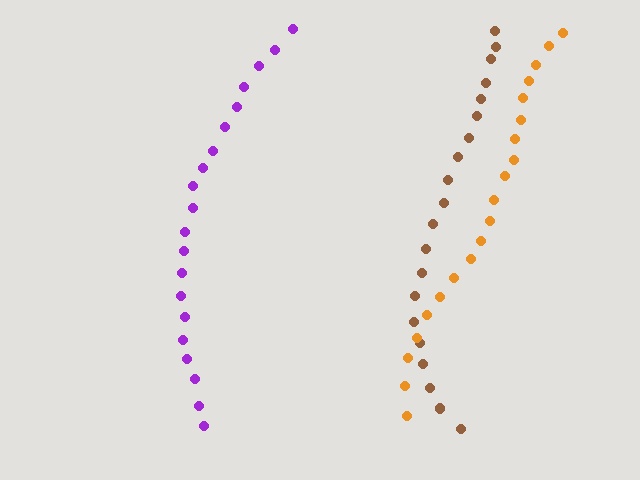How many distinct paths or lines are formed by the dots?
There are 3 distinct paths.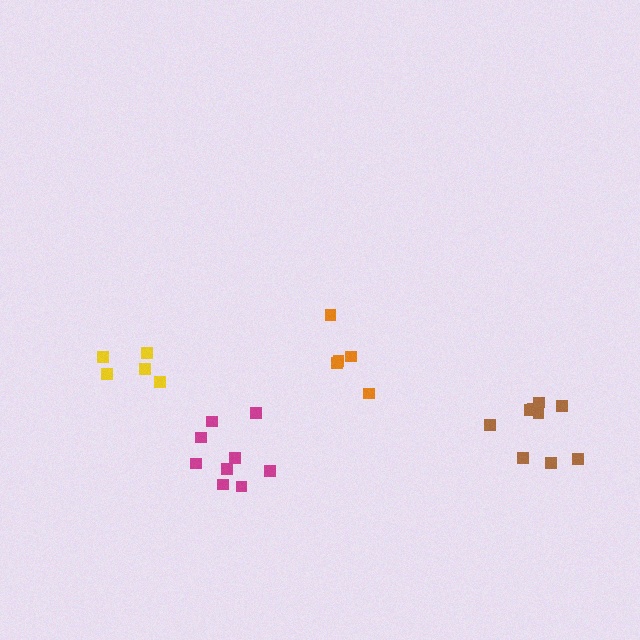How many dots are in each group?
Group 1: 5 dots, Group 2: 5 dots, Group 3: 9 dots, Group 4: 9 dots (28 total).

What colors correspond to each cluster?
The clusters are colored: orange, yellow, brown, magenta.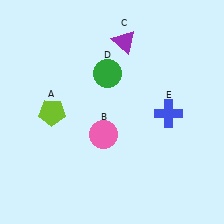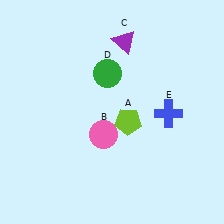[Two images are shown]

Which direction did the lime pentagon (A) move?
The lime pentagon (A) moved right.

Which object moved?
The lime pentagon (A) moved right.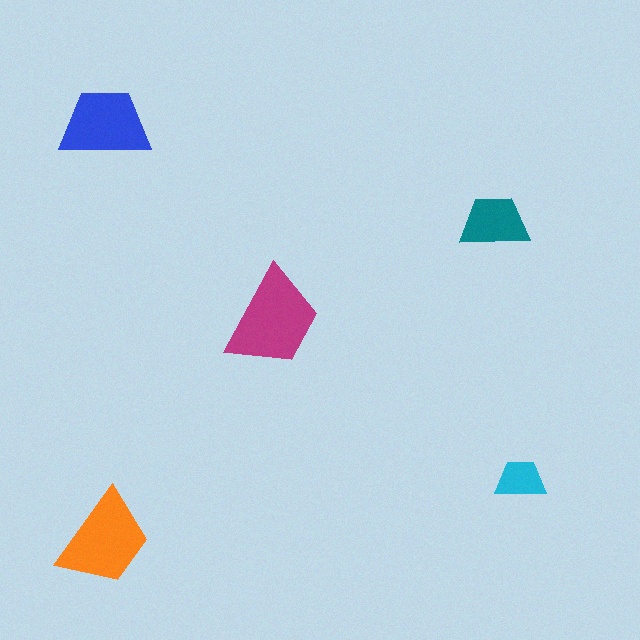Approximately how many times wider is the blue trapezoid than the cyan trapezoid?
About 2 times wider.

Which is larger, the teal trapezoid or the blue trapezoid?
The blue one.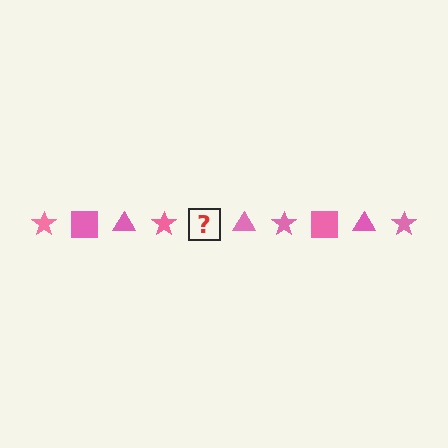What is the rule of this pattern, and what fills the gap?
The rule is that the pattern cycles through star, square, triangle shapes in pink. The gap should be filled with a pink square.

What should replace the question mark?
The question mark should be replaced with a pink square.